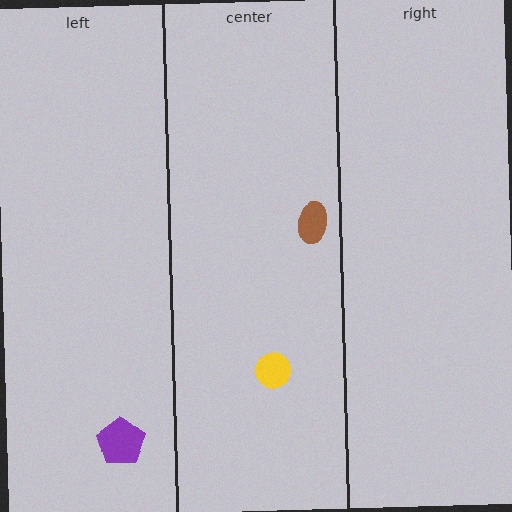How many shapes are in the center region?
2.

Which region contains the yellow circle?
The center region.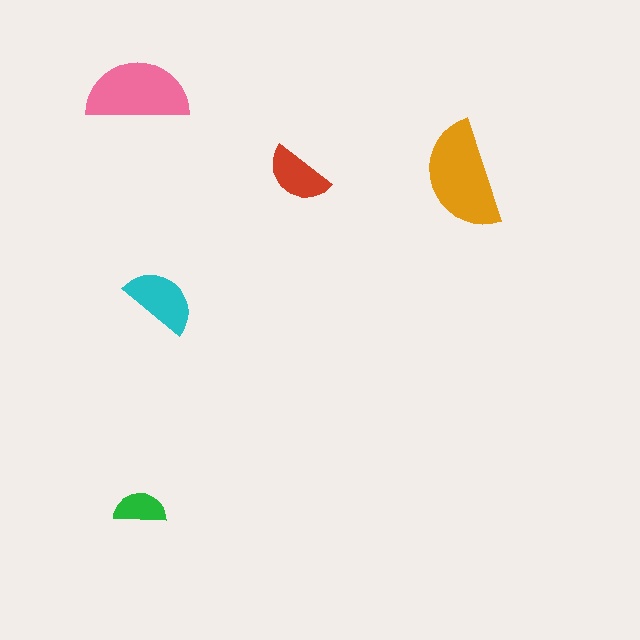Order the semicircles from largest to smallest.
the orange one, the pink one, the cyan one, the red one, the green one.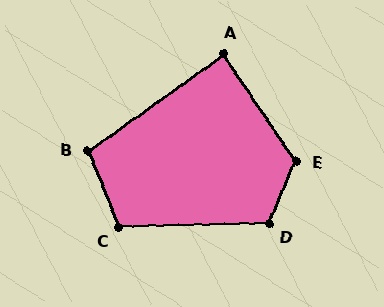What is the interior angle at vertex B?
Approximately 104 degrees (obtuse).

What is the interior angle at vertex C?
Approximately 111 degrees (obtuse).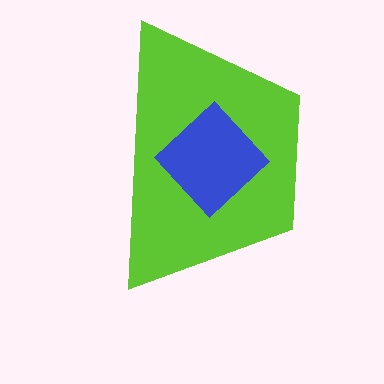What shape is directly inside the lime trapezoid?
The blue diamond.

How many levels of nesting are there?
2.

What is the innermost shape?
The blue diamond.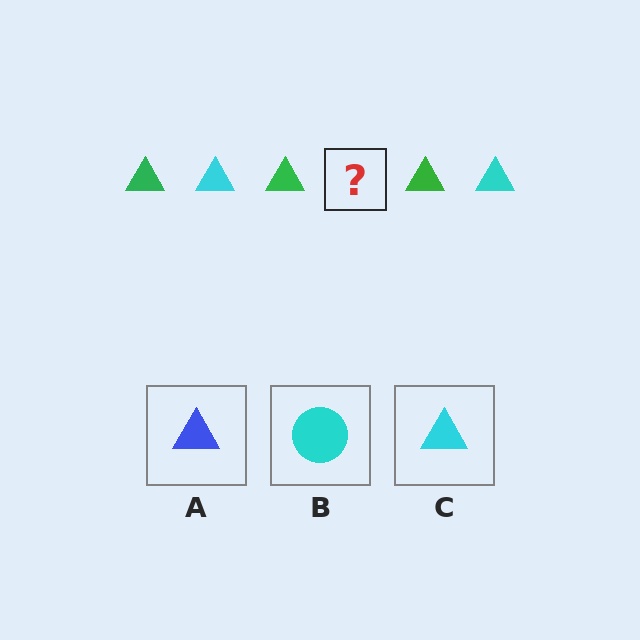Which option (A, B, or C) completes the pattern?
C.